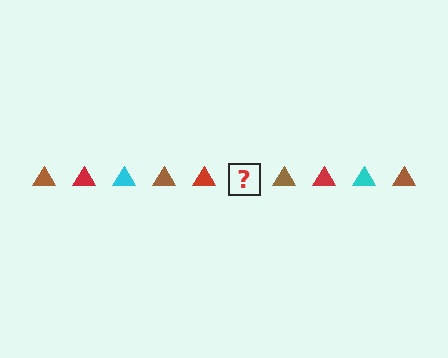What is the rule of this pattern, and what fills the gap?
The rule is that the pattern cycles through brown, red, cyan triangles. The gap should be filled with a cyan triangle.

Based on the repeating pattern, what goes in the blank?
The blank should be a cyan triangle.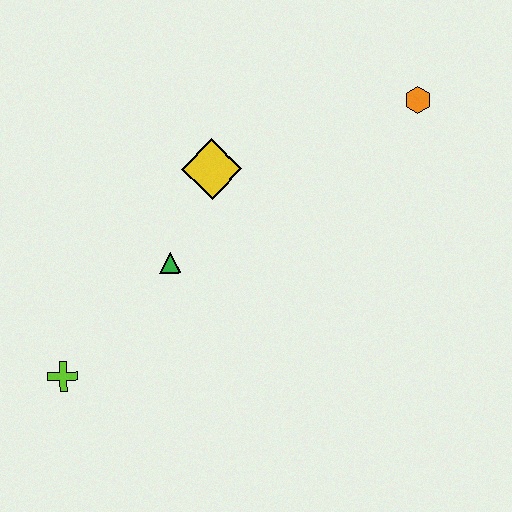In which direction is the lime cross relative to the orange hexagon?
The lime cross is to the left of the orange hexagon.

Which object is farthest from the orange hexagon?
The lime cross is farthest from the orange hexagon.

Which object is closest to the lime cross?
The green triangle is closest to the lime cross.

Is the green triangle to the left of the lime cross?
No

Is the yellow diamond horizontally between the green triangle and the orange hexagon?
Yes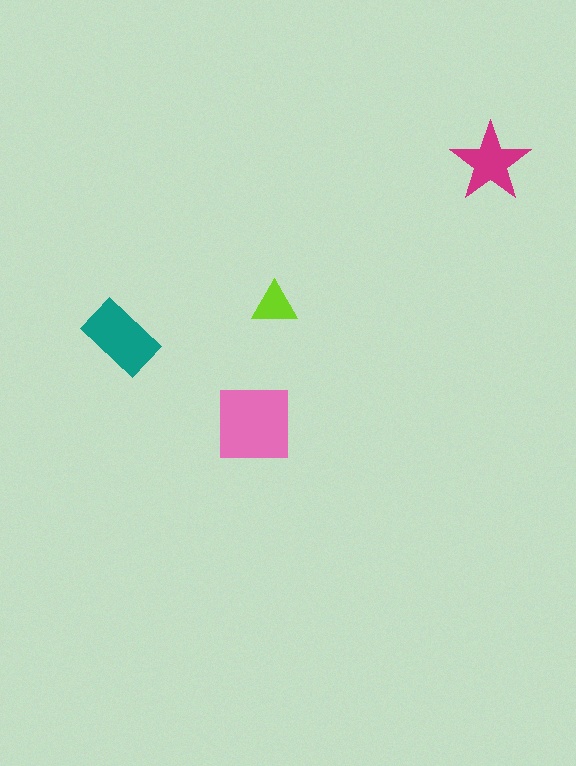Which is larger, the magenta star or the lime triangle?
The magenta star.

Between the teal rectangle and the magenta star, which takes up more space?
The teal rectangle.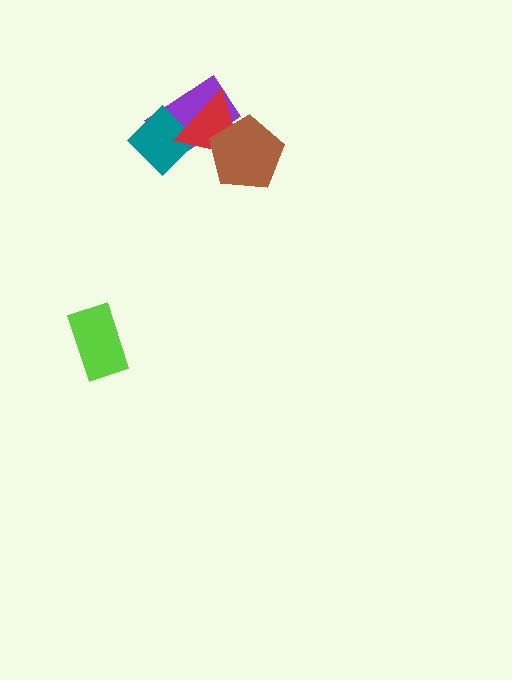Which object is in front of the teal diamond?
The red triangle is in front of the teal diamond.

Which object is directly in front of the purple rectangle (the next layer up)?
The teal diamond is directly in front of the purple rectangle.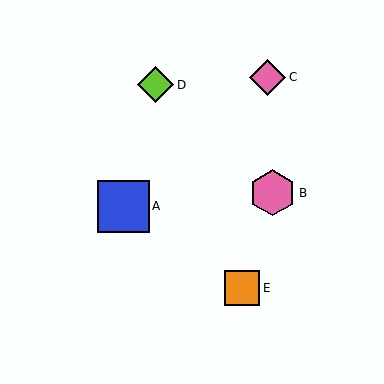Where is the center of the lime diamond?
The center of the lime diamond is at (156, 85).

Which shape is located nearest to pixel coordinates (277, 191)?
The pink hexagon (labeled B) at (273, 193) is nearest to that location.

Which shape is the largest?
The blue square (labeled A) is the largest.